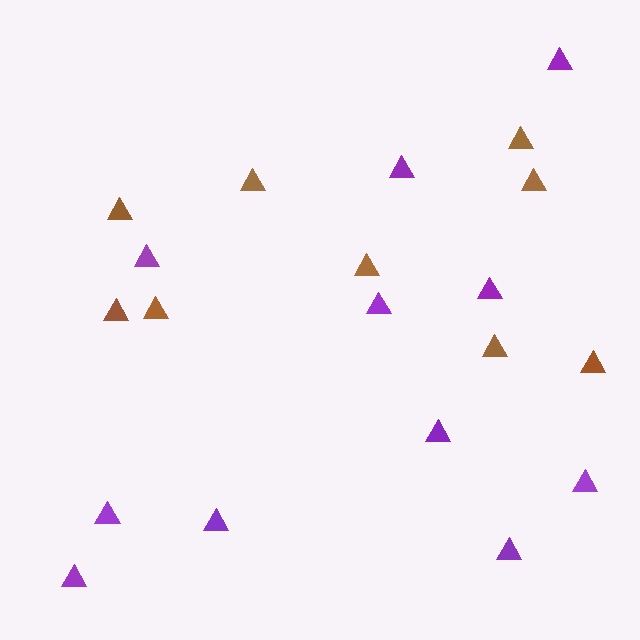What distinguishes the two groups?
There are 2 groups: one group of purple triangles (11) and one group of brown triangles (9).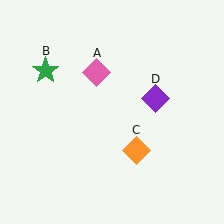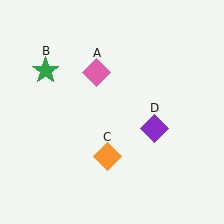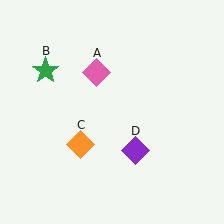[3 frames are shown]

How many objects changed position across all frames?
2 objects changed position: orange diamond (object C), purple diamond (object D).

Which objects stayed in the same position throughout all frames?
Pink diamond (object A) and green star (object B) remained stationary.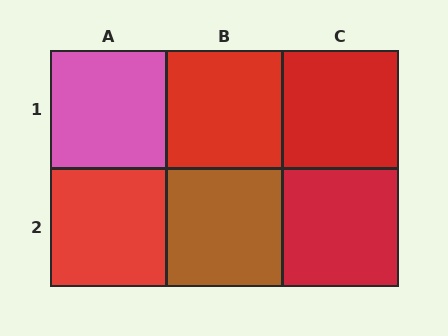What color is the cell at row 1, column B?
Red.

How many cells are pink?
1 cell is pink.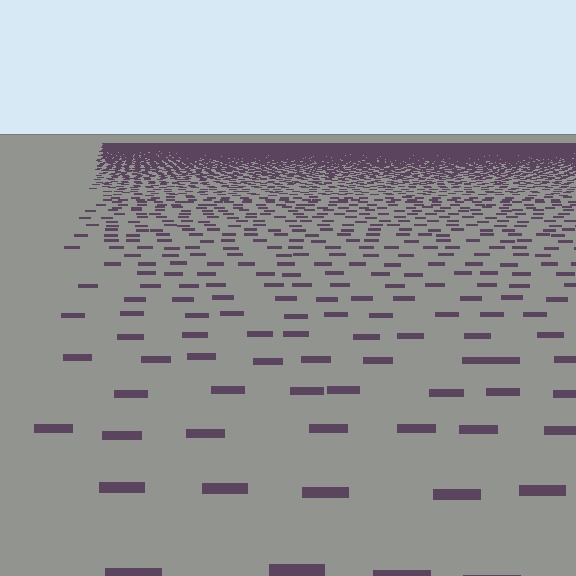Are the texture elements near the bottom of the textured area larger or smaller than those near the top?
Larger. Near the bottom, elements are closer to the viewer and appear at a bigger on-screen size.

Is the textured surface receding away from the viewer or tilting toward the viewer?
The surface is receding away from the viewer. Texture elements get smaller and denser toward the top.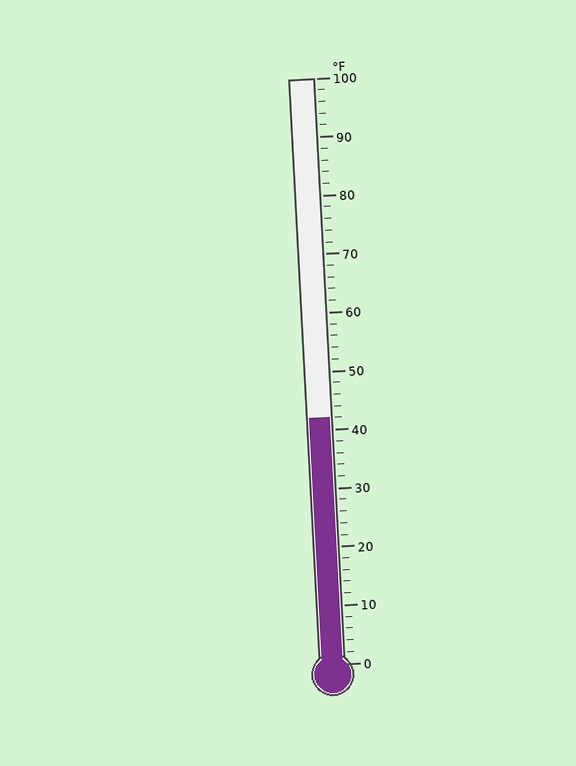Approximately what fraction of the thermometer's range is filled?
The thermometer is filled to approximately 40% of its range.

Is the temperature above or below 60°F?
The temperature is below 60°F.